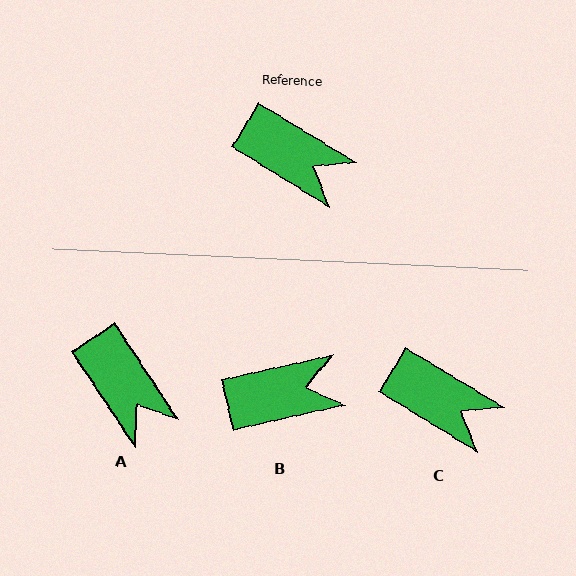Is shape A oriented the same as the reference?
No, it is off by about 25 degrees.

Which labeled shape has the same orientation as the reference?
C.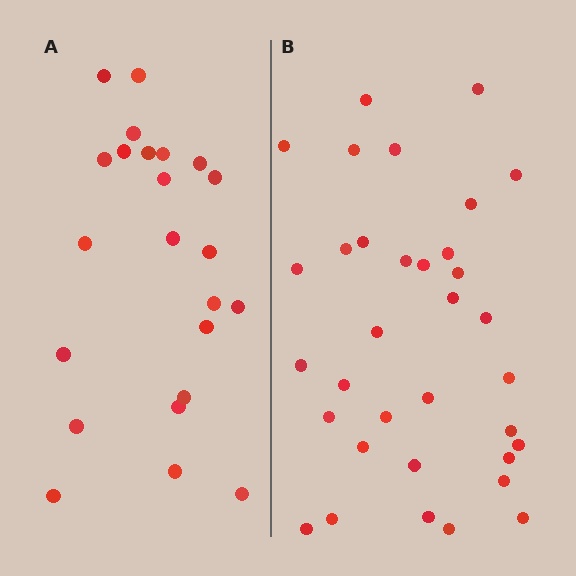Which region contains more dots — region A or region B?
Region B (the right region) has more dots.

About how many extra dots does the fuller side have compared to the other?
Region B has roughly 12 or so more dots than region A.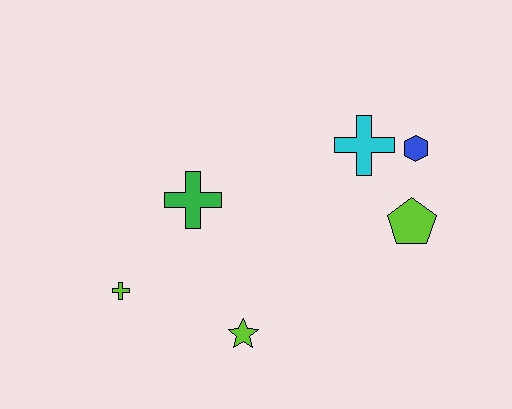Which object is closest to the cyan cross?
The blue hexagon is closest to the cyan cross.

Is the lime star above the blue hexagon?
No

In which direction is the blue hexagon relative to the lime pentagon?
The blue hexagon is above the lime pentagon.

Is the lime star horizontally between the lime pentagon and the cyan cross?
No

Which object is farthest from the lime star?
The blue hexagon is farthest from the lime star.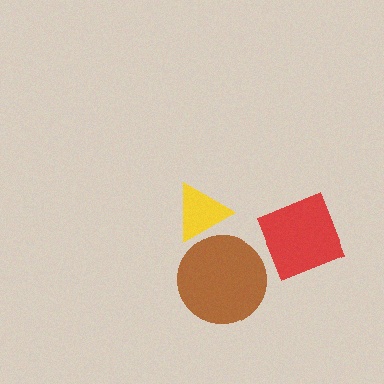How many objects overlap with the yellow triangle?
1 object overlaps with the yellow triangle.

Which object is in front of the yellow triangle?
The brown circle is in front of the yellow triangle.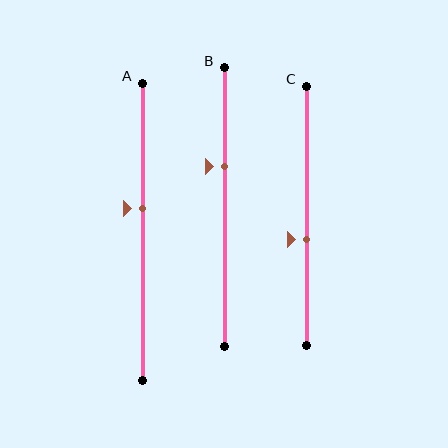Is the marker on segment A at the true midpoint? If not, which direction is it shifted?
No, the marker on segment A is shifted upward by about 8% of the segment length.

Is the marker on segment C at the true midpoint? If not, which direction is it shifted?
No, the marker on segment C is shifted downward by about 9% of the segment length.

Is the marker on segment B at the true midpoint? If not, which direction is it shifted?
No, the marker on segment B is shifted upward by about 15% of the segment length.